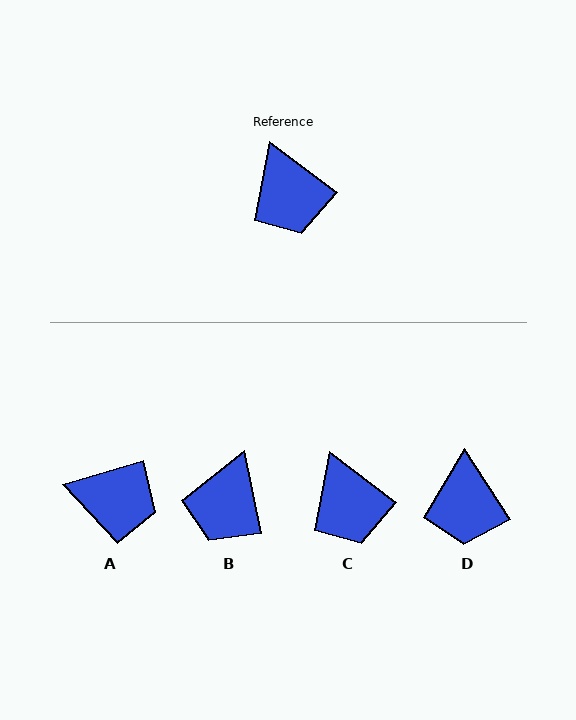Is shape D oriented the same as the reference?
No, it is off by about 20 degrees.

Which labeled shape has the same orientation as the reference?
C.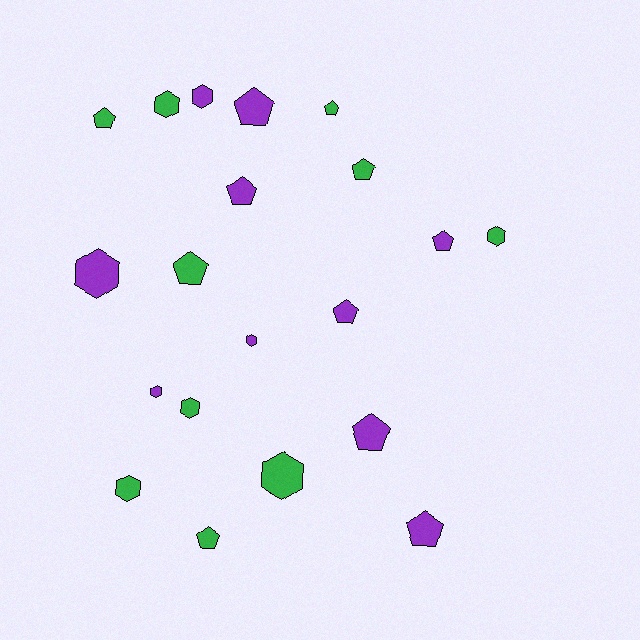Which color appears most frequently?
Green, with 10 objects.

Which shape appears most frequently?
Pentagon, with 11 objects.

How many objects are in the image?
There are 20 objects.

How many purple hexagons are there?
There are 4 purple hexagons.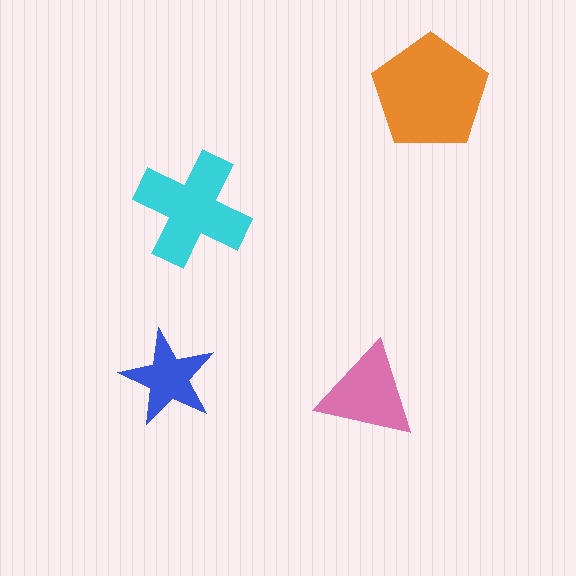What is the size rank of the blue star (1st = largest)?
4th.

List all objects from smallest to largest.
The blue star, the pink triangle, the cyan cross, the orange pentagon.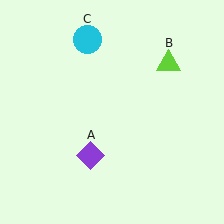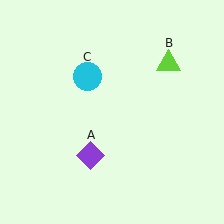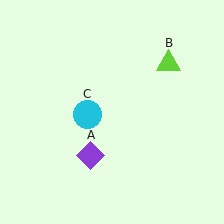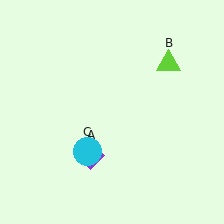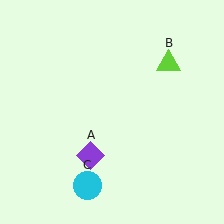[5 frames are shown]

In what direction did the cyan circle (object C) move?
The cyan circle (object C) moved down.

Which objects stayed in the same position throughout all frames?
Purple diamond (object A) and lime triangle (object B) remained stationary.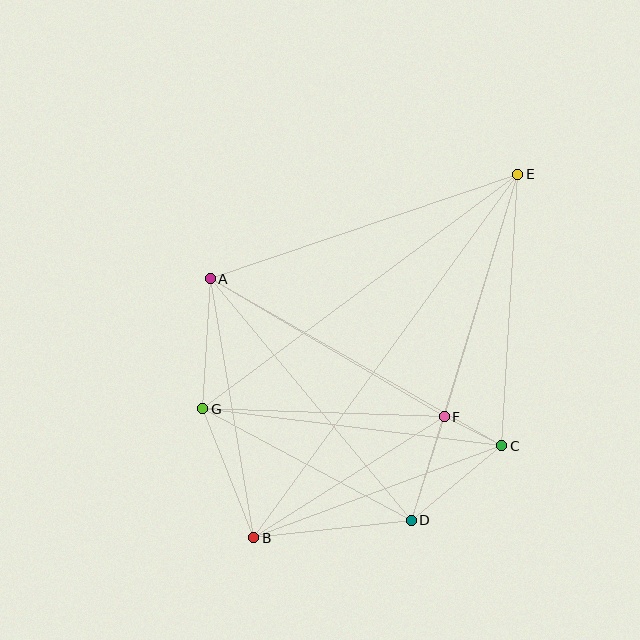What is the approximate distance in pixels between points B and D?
The distance between B and D is approximately 158 pixels.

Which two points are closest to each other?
Points C and F are closest to each other.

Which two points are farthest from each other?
Points B and E are farthest from each other.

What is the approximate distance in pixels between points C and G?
The distance between C and G is approximately 301 pixels.